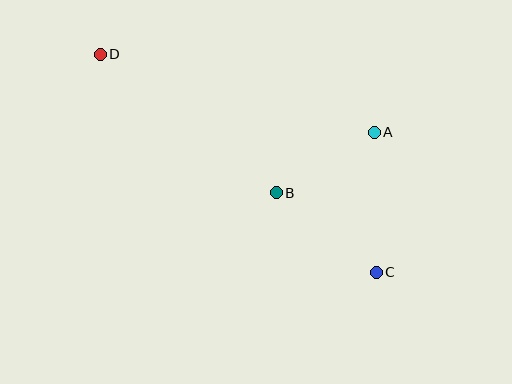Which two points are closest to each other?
Points A and B are closest to each other.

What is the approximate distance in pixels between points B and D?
The distance between B and D is approximately 224 pixels.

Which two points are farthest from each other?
Points C and D are farthest from each other.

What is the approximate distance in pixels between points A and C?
The distance between A and C is approximately 140 pixels.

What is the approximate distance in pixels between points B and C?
The distance between B and C is approximately 128 pixels.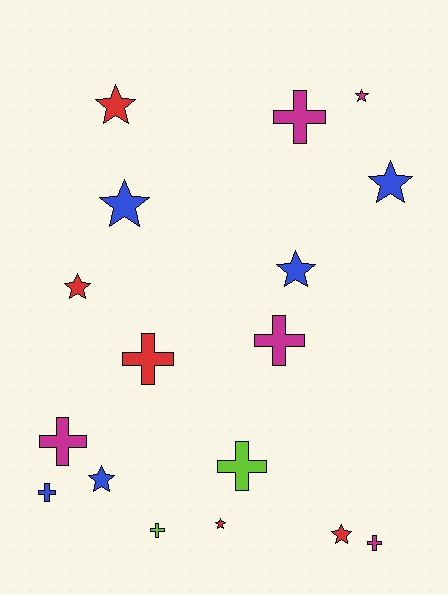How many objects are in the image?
There are 17 objects.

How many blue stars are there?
There are 4 blue stars.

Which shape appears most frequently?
Star, with 9 objects.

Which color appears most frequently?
Red, with 5 objects.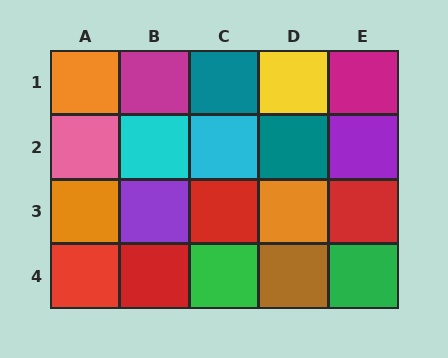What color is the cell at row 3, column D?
Orange.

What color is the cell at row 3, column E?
Red.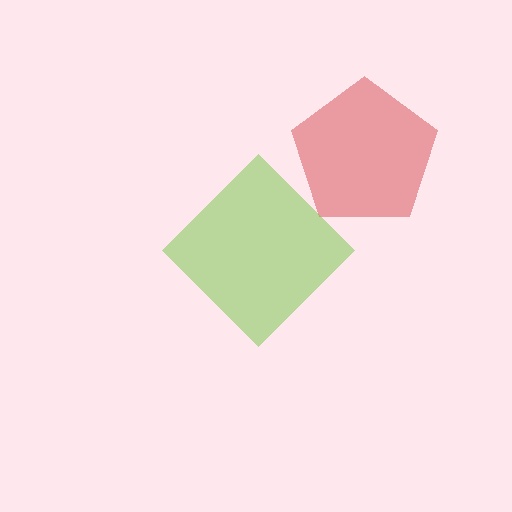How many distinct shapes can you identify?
There are 2 distinct shapes: a red pentagon, a lime diamond.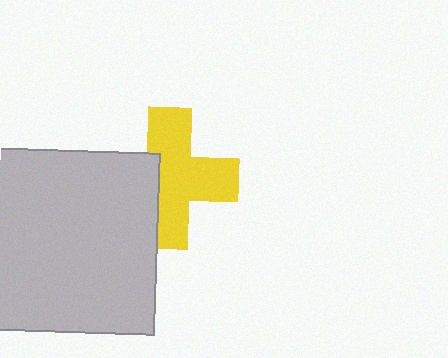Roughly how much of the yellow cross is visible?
Most of it is visible (roughly 67%).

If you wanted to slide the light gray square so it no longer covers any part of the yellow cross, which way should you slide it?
Slide it left — that is the most direct way to separate the two shapes.